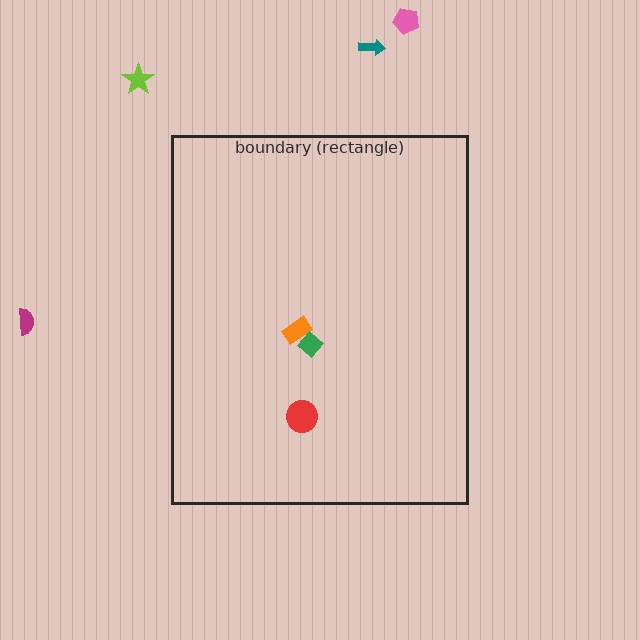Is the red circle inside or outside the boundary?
Inside.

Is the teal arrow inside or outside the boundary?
Outside.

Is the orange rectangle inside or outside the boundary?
Inside.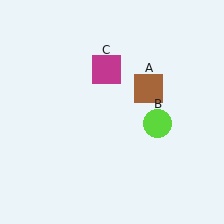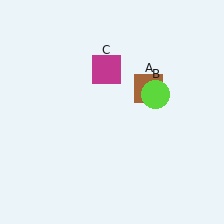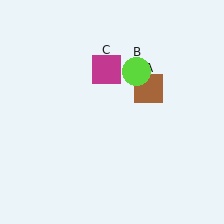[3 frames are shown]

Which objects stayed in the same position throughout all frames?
Brown square (object A) and magenta square (object C) remained stationary.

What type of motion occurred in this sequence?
The lime circle (object B) rotated counterclockwise around the center of the scene.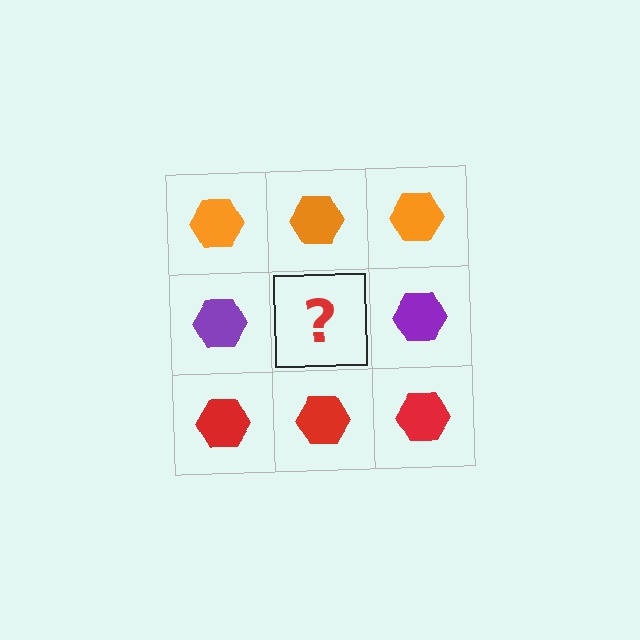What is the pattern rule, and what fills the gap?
The rule is that each row has a consistent color. The gap should be filled with a purple hexagon.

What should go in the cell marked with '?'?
The missing cell should contain a purple hexagon.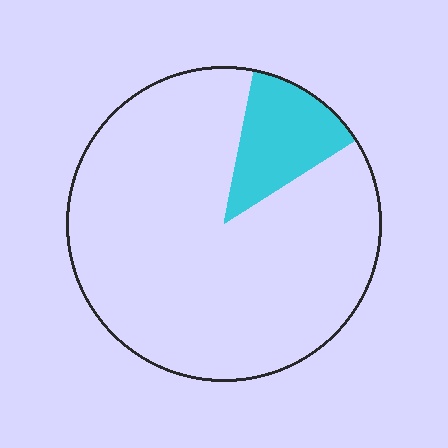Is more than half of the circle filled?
No.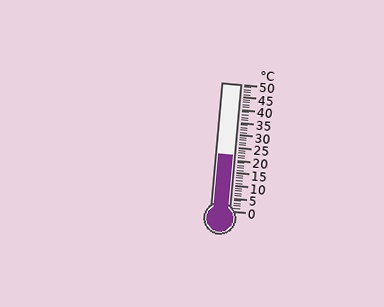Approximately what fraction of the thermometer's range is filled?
The thermometer is filled to approximately 45% of its range.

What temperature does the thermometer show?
The thermometer shows approximately 22°C.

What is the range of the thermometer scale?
The thermometer scale ranges from 0°C to 50°C.